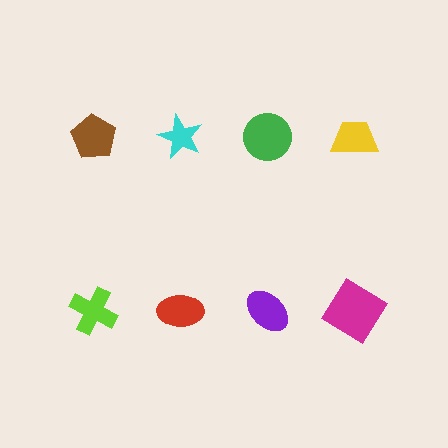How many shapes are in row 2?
4 shapes.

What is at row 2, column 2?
A red ellipse.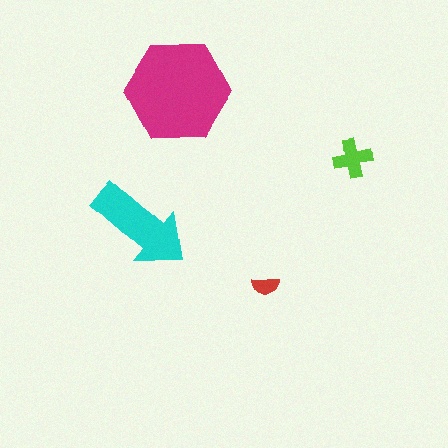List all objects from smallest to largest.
The red semicircle, the lime cross, the cyan arrow, the magenta hexagon.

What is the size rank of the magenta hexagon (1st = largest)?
1st.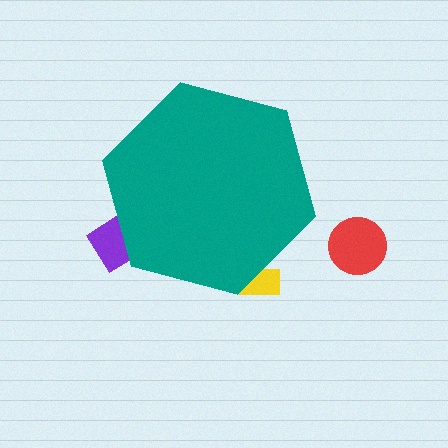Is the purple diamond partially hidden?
Yes, the purple diamond is partially hidden behind the teal hexagon.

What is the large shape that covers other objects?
A teal hexagon.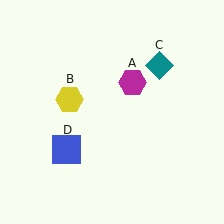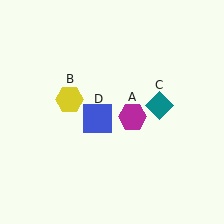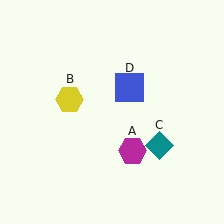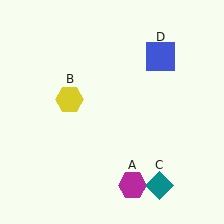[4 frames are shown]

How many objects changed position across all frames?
3 objects changed position: magenta hexagon (object A), teal diamond (object C), blue square (object D).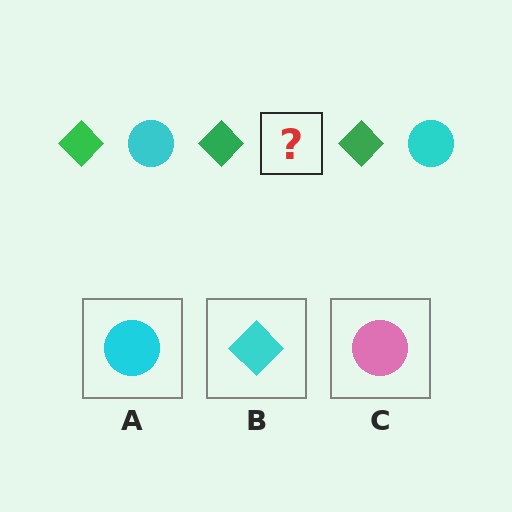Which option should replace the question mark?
Option A.